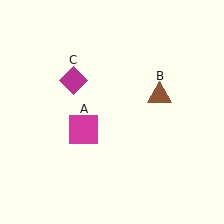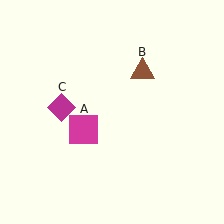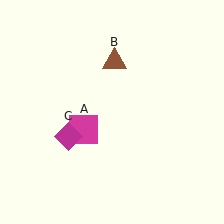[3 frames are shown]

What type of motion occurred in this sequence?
The brown triangle (object B), magenta diamond (object C) rotated counterclockwise around the center of the scene.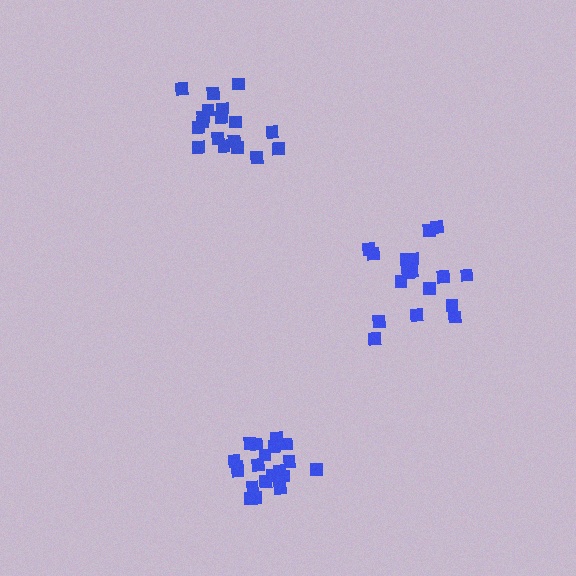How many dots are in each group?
Group 1: 17 dots, Group 2: 18 dots, Group 3: 20 dots (55 total).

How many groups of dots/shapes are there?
There are 3 groups.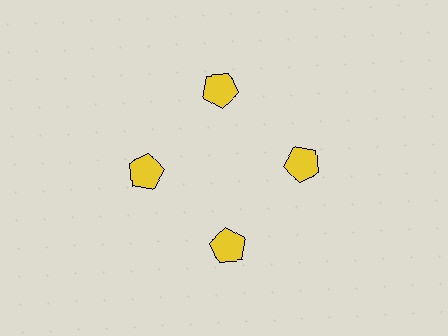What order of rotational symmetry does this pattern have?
This pattern has 4-fold rotational symmetry.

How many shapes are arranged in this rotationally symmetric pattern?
There are 4 shapes, arranged in 4 groups of 1.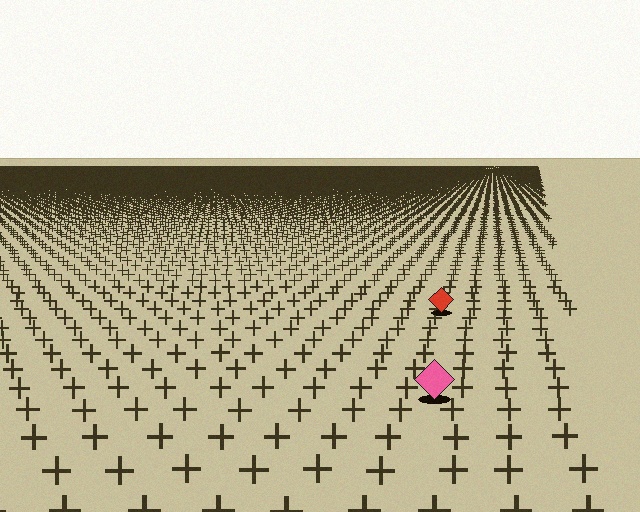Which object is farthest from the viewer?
The red diamond is farthest from the viewer. It appears smaller and the ground texture around it is denser.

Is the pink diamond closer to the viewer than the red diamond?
Yes. The pink diamond is closer — you can tell from the texture gradient: the ground texture is coarser near it.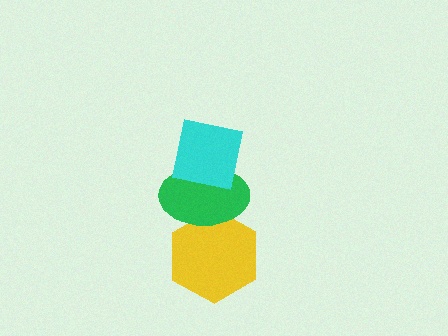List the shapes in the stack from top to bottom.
From top to bottom: the cyan square, the green ellipse, the yellow hexagon.